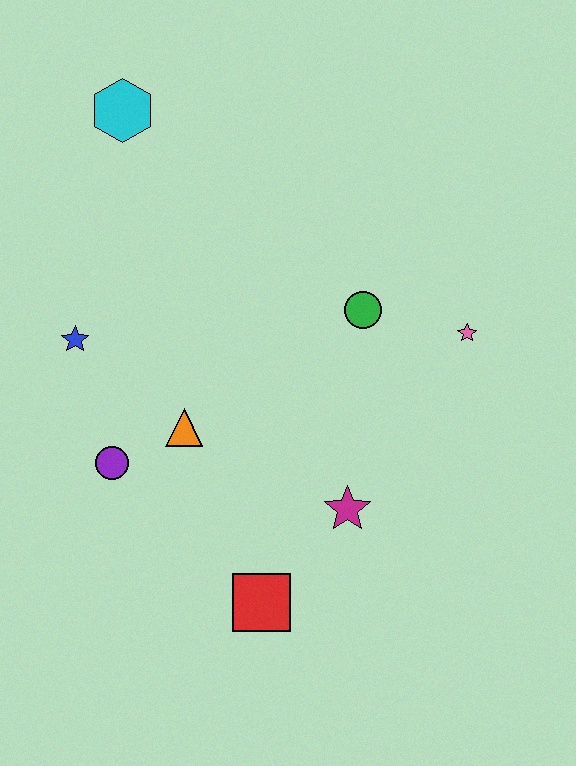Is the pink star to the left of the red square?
No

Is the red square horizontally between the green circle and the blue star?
Yes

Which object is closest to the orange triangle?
The purple circle is closest to the orange triangle.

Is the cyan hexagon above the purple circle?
Yes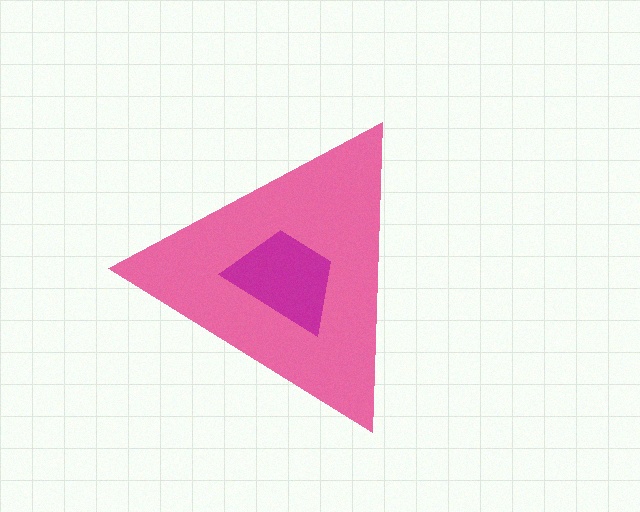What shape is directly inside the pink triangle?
The magenta trapezoid.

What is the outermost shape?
The pink triangle.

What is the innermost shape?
The magenta trapezoid.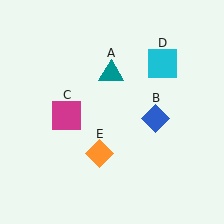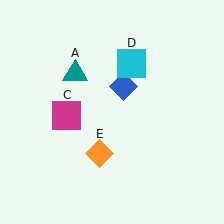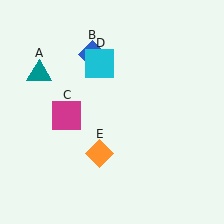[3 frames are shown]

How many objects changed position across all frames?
3 objects changed position: teal triangle (object A), blue diamond (object B), cyan square (object D).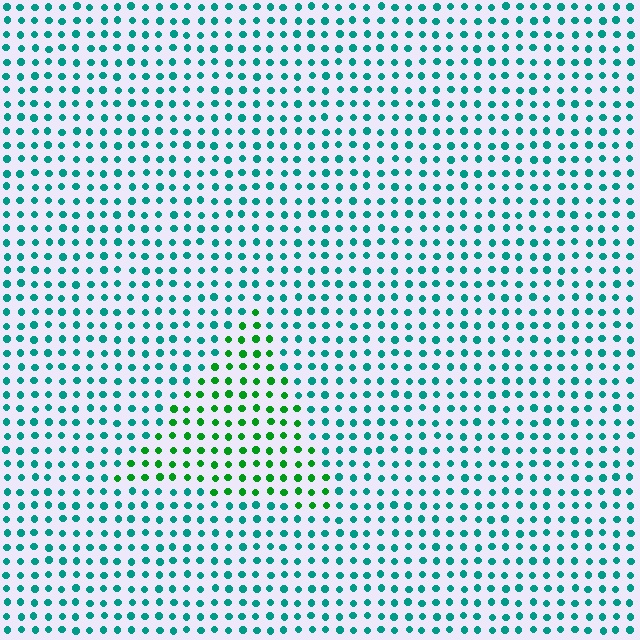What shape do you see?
I see a triangle.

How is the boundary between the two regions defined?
The boundary is defined purely by a slight shift in hue (about 44 degrees). Spacing, size, and orientation are identical on both sides.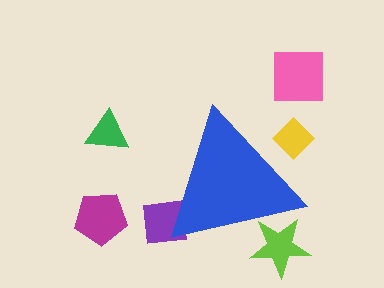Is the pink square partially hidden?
No, the pink square is fully visible.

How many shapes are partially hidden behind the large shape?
3 shapes are partially hidden.